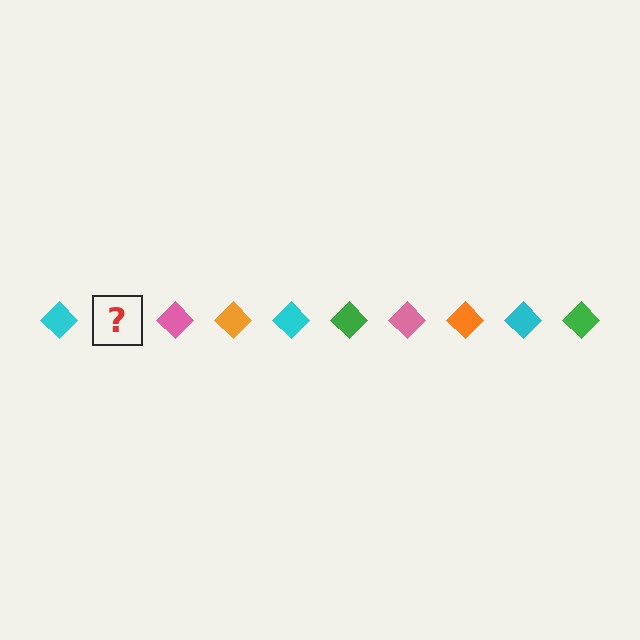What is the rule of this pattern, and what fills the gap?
The rule is that the pattern cycles through cyan, green, pink, orange diamonds. The gap should be filled with a green diamond.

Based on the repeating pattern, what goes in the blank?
The blank should be a green diamond.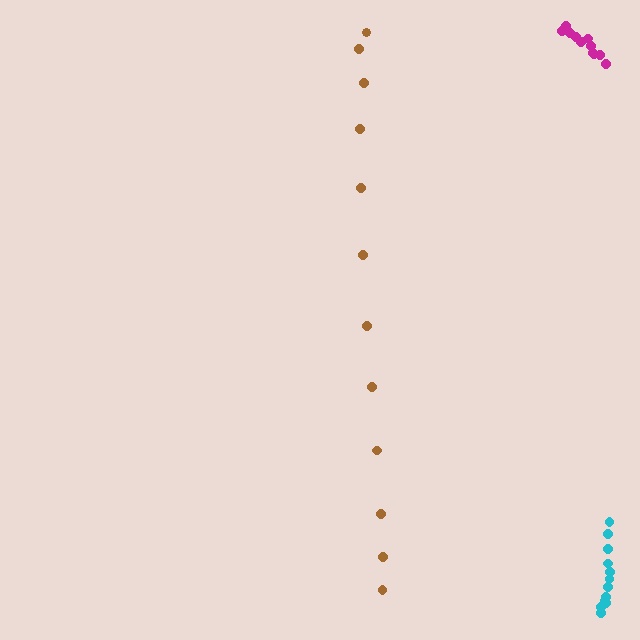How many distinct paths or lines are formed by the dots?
There are 3 distinct paths.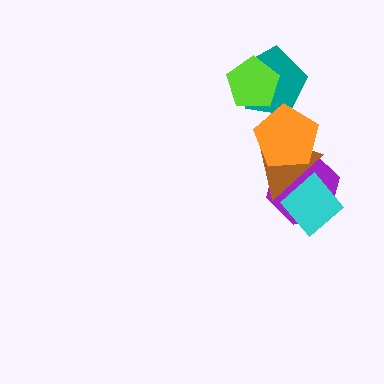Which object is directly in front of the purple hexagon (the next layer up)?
The cyan diamond is directly in front of the purple hexagon.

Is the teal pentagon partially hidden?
Yes, it is partially covered by another shape.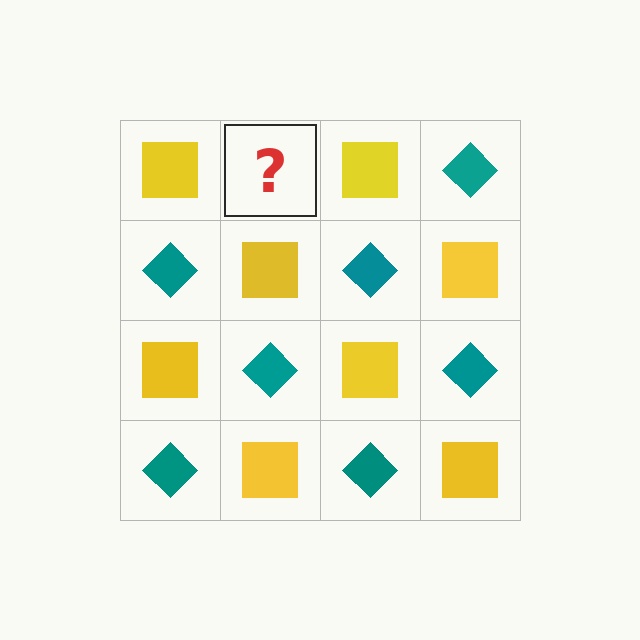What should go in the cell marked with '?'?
The missing cell should contain a teal diamond.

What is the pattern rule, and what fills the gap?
The rule is that it alternates yellow square and teal diamond in a checkerboard pattern. The gap should be filled with a teal diamond.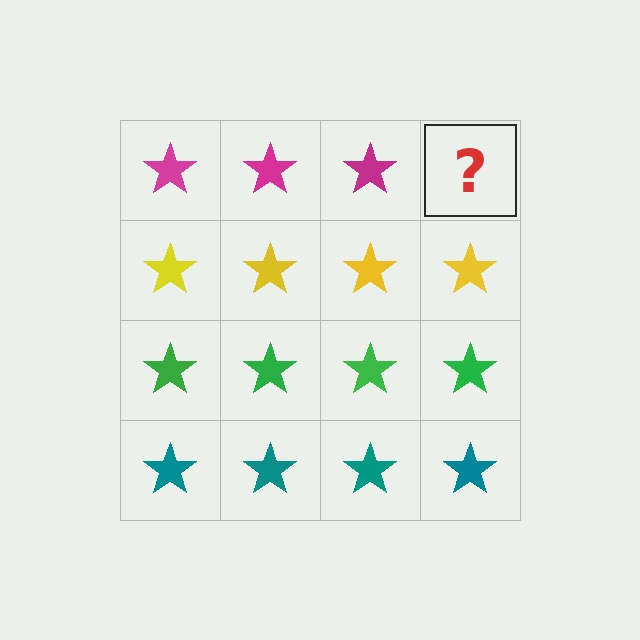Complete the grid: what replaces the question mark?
The question mark should be replaced with a magenta star.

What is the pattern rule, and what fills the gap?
The rule is that each row has a consistent color. The gap should be filled with a magenta star.